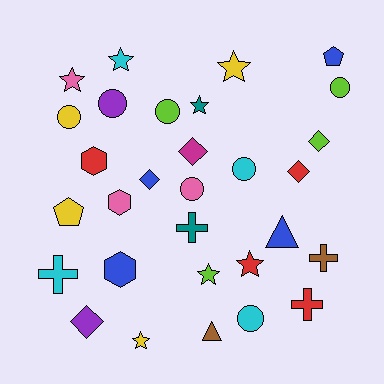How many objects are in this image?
There are 30 objects.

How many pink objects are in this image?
There are 3 pink objects.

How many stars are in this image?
There are 7 stars.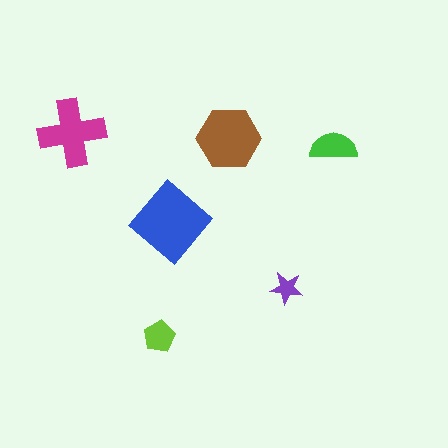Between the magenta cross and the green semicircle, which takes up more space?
The magenta cross.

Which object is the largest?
The blue diamond.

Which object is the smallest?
The purple star.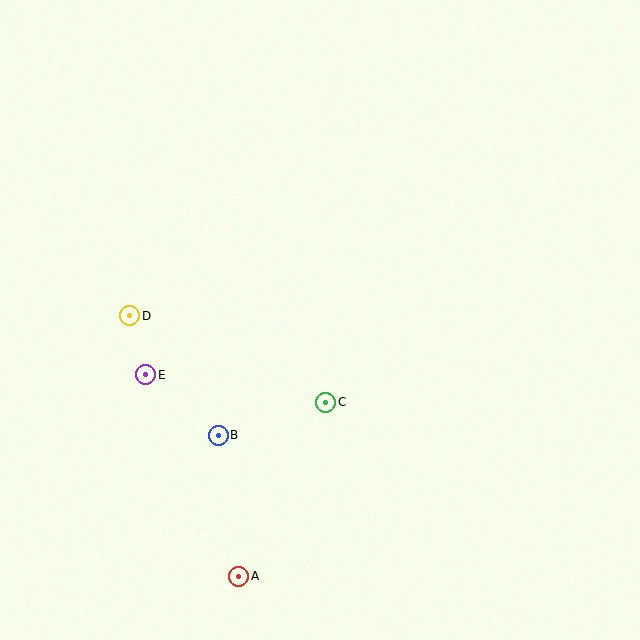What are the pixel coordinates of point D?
Point D is at (130, 316).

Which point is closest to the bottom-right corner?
Point C is closest to the bottom-right corner.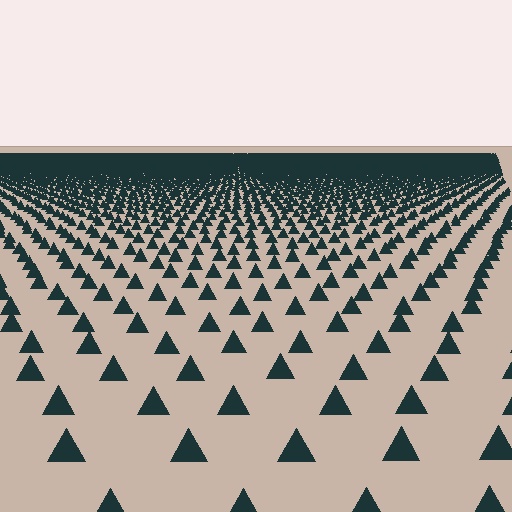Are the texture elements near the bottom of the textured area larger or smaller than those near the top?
Larger. Near the bottom, elements are closer to the viewer and appear at a bigger on-screen size.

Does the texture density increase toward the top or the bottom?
Density increases toward the top.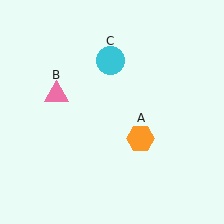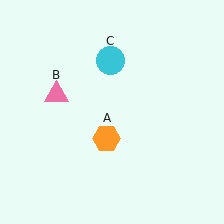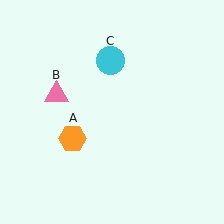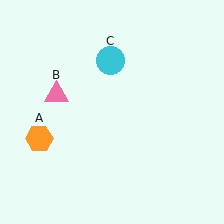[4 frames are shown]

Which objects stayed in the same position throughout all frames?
Pink triangle (object B) and cyan circle (object C) remained stationary.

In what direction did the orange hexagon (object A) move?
The orange hexagon (object A) moved left.